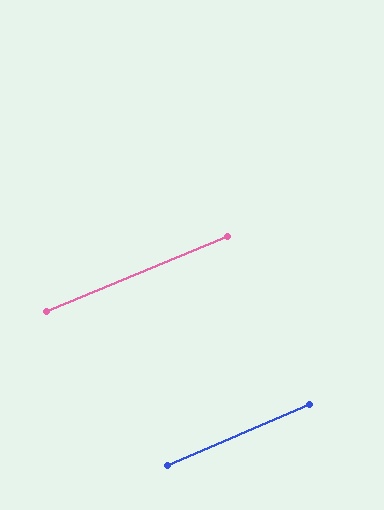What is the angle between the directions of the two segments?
Approximately 1 degree.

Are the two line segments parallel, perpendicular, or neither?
Parallel — their directions differ by only 0.8°.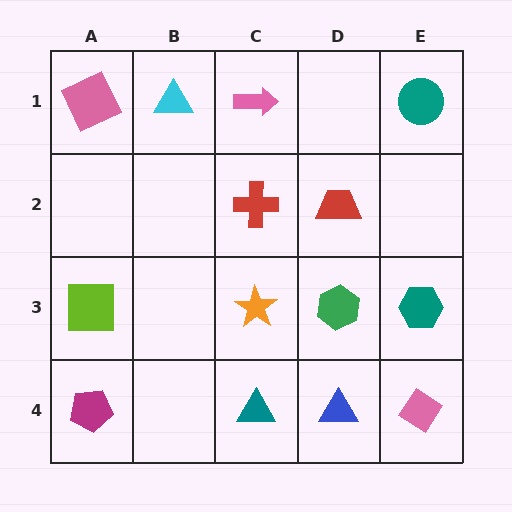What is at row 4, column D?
A blue triangle.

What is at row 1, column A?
A pink square.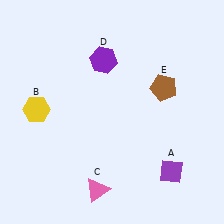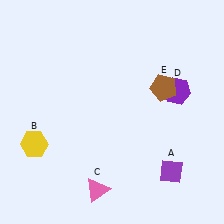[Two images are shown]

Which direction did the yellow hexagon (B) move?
The yellow hexagon (B) moved down.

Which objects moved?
The objects that moved are: the yellow hexagon (B), the purple hexagon (D).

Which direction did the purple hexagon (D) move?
The purple hexagon (D) moved right.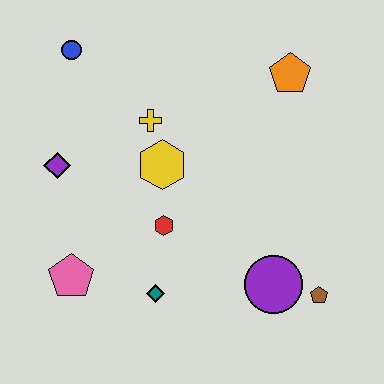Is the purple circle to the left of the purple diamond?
No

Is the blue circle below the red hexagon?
No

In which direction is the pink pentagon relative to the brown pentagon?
The pink pentagon is to the left of the brown pentagon.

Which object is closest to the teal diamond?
The red hexagon is closest to the teal diamond.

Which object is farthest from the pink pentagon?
The orange pentagon is farthest from the pink pentagon.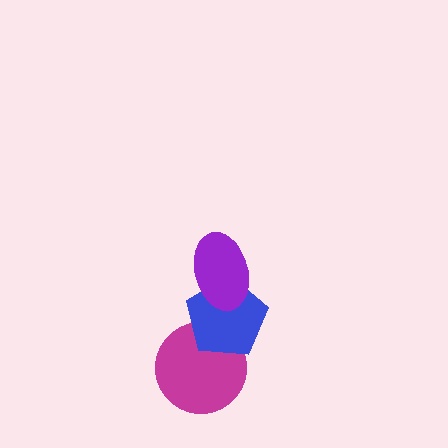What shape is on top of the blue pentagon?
The purple ellipse is on top of the blue pentagon.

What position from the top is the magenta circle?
The magenta circle is 3rd from the top.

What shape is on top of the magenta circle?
The blue pentagon is on top of the magenta circle.